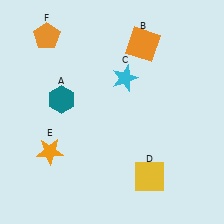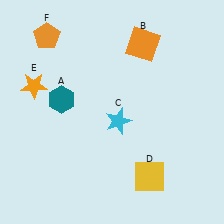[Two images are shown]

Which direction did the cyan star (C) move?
The cyan star (C) moved down.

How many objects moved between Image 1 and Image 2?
2 objects moved between the two images.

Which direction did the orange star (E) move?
The orange star (E) moved up.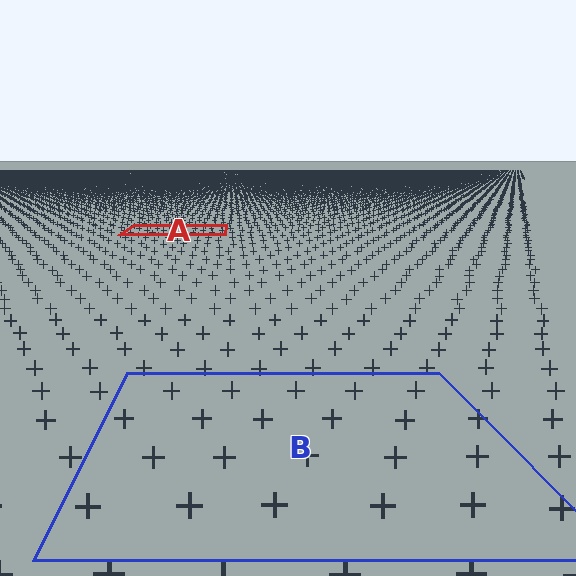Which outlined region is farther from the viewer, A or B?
Region A is farther from the viewer — the texture elements inside it appear smaller and more densely packed.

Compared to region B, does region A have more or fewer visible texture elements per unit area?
Region A has more texture elements per unit area — they are packed more densely because it is farther away.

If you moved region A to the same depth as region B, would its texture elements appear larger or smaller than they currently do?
They would appear larger. At a closer depth, the same texture elements are projected at a bigger on-screen size.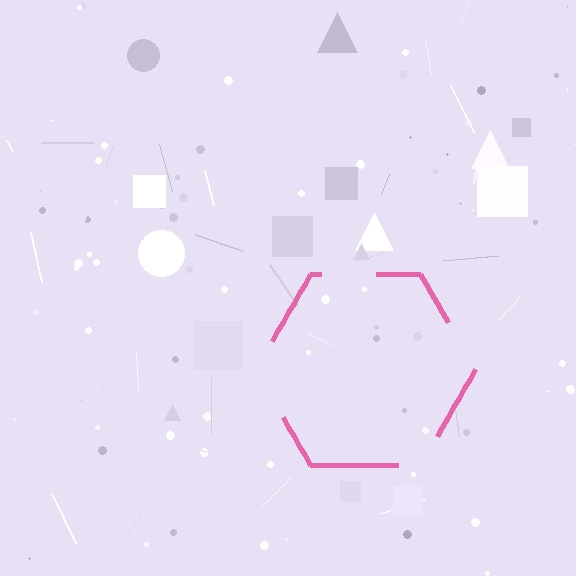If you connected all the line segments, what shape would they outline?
They would outline a hexagon.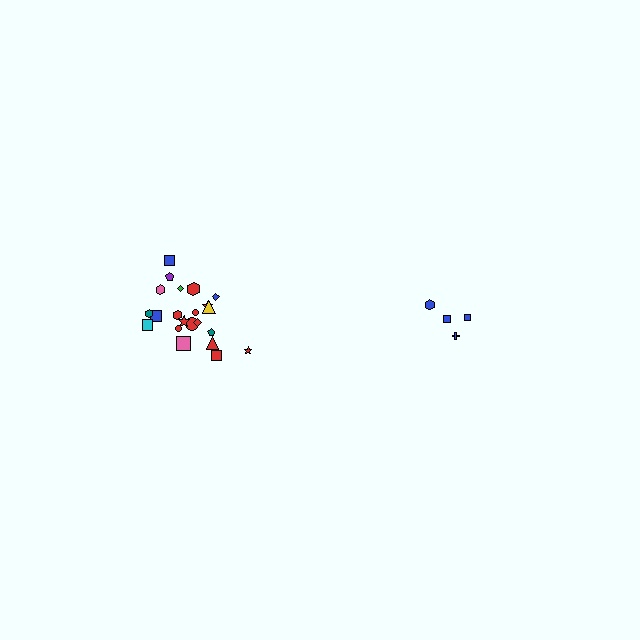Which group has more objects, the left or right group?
The left group.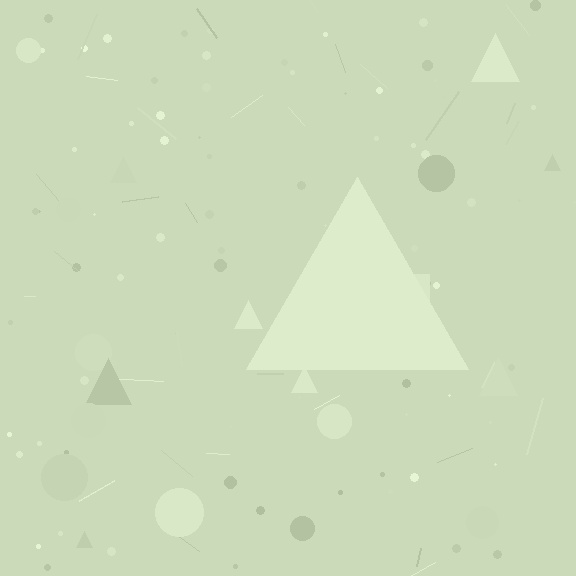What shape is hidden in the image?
A triangle is hidden in the image.